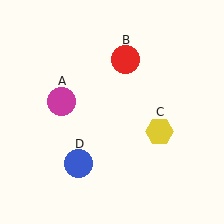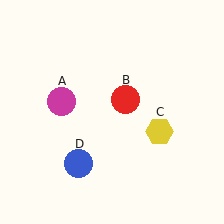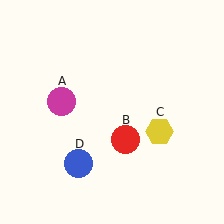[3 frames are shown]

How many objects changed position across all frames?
1 object changed position: red circle (object B).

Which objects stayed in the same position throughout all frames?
Magenta circle (object A) and yellow hexagon (object C) and blue circle (object D) remained stationary.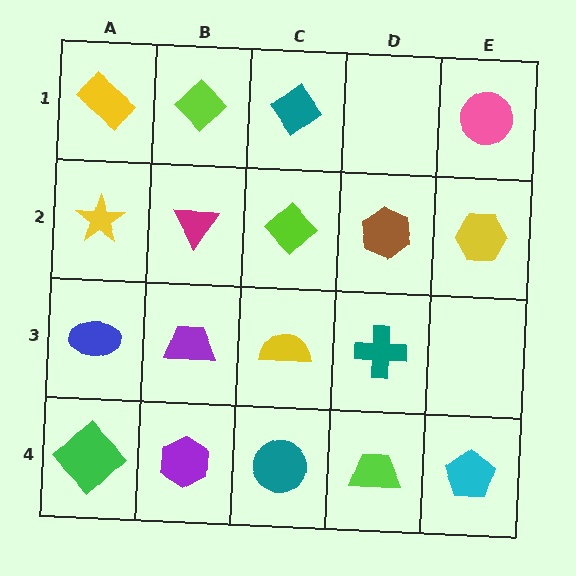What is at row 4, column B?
A purple hexagon.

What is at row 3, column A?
A blue ellipse.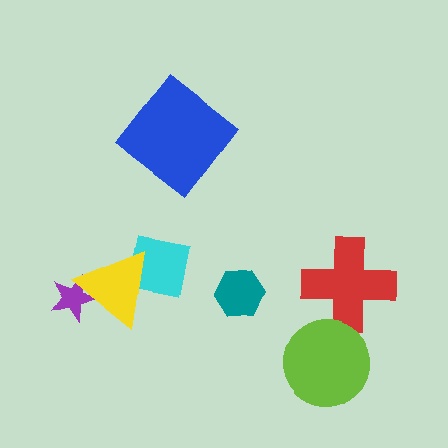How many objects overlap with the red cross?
1 object overlaps with the red cross.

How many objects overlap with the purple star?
1 object overlaps with the purple star.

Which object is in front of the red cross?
The lime circle is in front of the red cross.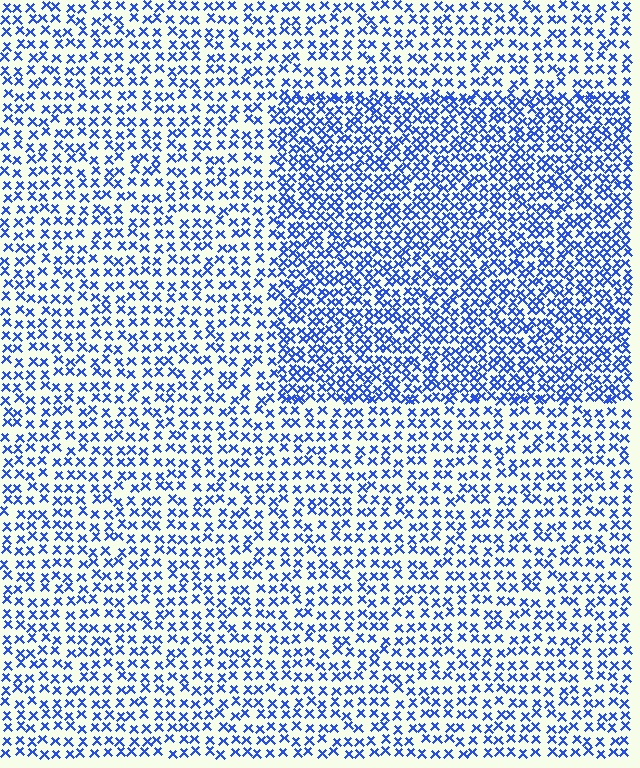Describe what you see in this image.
The image contains small blue elements arranged at two different densities. A rectangle-shaped region is visible where the elements are more densely packed than the surrounding area.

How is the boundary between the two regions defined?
The boundary is defined by a change in element density (approximately 1.7x ratio). All elements are the same color, size, and shape.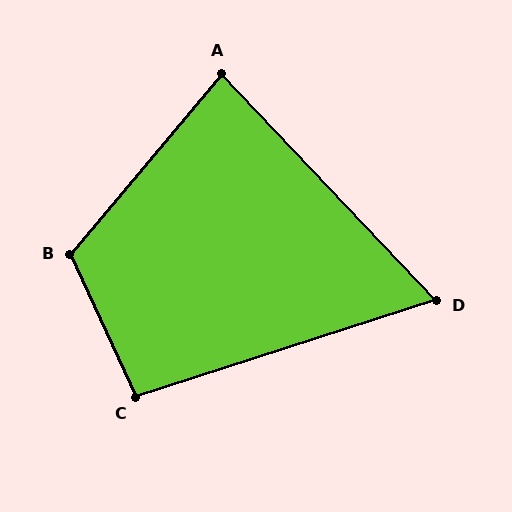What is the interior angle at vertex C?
Approximately 97 degrees (obtuse).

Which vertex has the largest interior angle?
B, at approximately 116 degrees.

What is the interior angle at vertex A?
Approximately 83 degrees (acute).